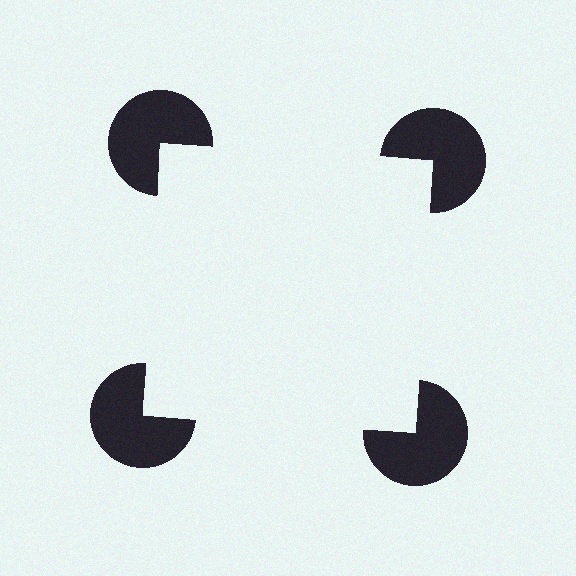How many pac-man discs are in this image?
There are 4 — one at each vertex of the illusory square.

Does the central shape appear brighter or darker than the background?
It typically appears slightly brighter than the background, even though no actual brightness change is drawn.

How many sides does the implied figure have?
4 sides.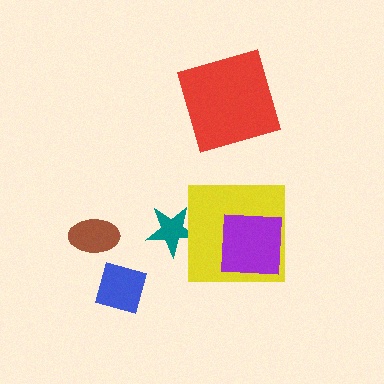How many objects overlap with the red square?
0 objects overlap with the red square.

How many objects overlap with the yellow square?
2 objects overlap with the yellow square.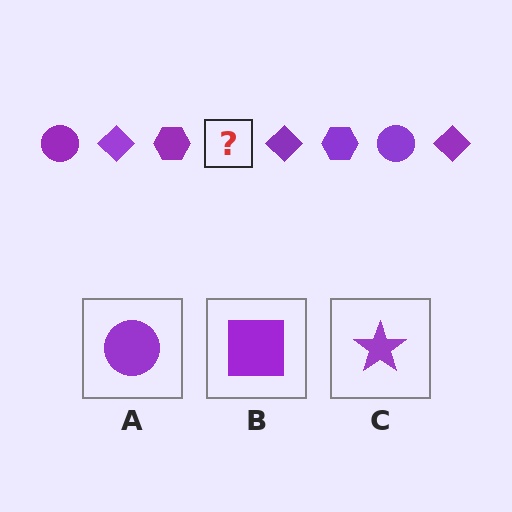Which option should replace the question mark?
Option A.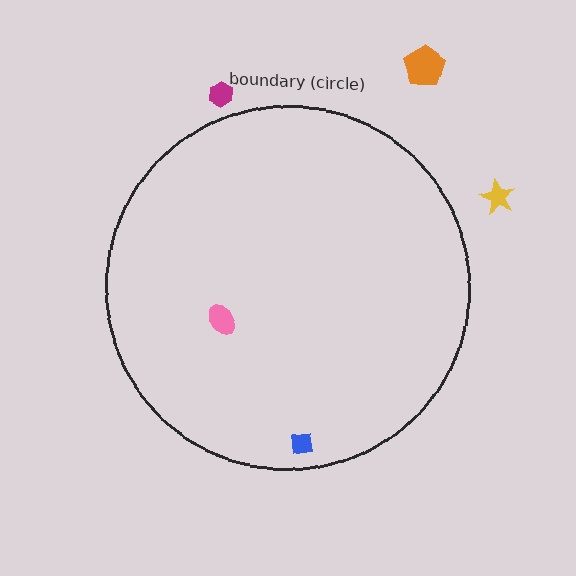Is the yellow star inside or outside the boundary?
Outside.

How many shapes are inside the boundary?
2 inside, 3 outside.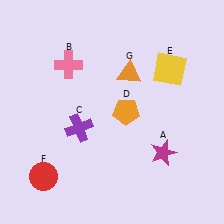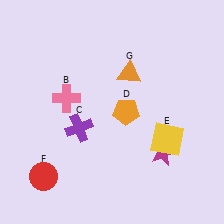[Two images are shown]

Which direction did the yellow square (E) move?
The yellow square (E) moved down.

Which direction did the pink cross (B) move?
The pink cross (B) moved down.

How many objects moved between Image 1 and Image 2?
2 objects moved between the two images.